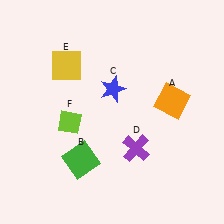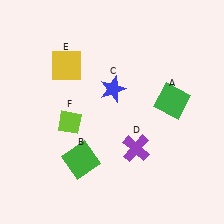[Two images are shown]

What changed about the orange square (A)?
In Image 1, A is orange. In Image 2, it changed to green.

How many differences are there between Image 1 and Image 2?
There is 1 difference between the two images.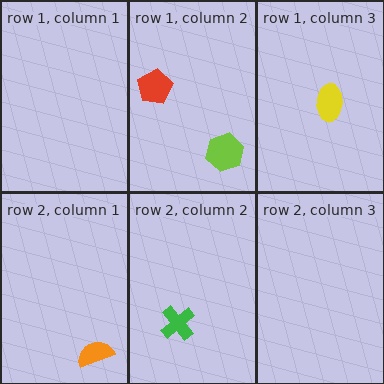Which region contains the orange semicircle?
The row 2, column 1 region.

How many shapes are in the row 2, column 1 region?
1.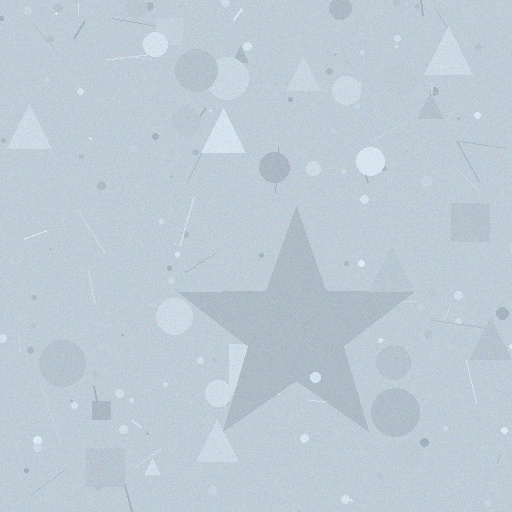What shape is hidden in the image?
A star is hidden in the image.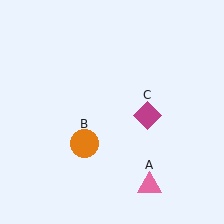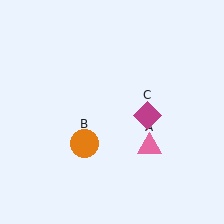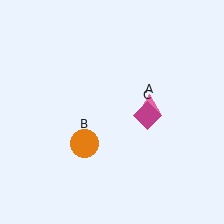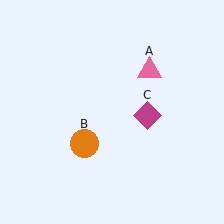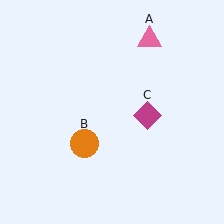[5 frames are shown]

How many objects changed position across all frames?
1 object changed position: pink triangle (object A).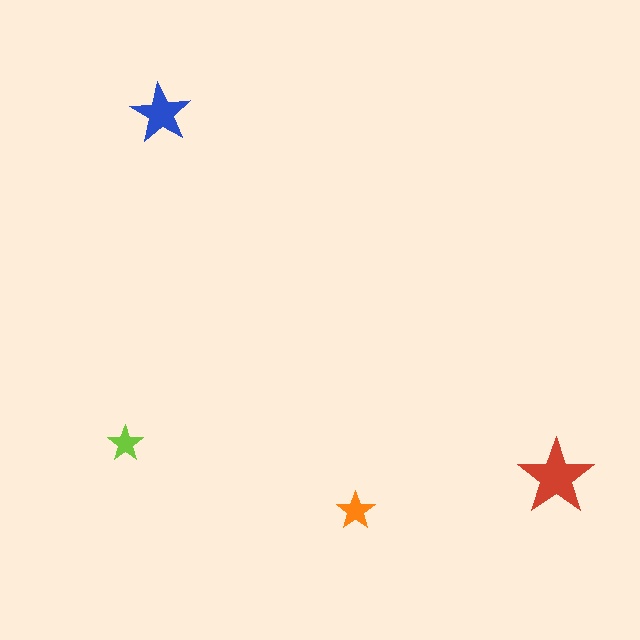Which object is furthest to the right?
The red star is rightmost.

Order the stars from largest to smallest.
the red one, the blue one, the orange one, the lime one.